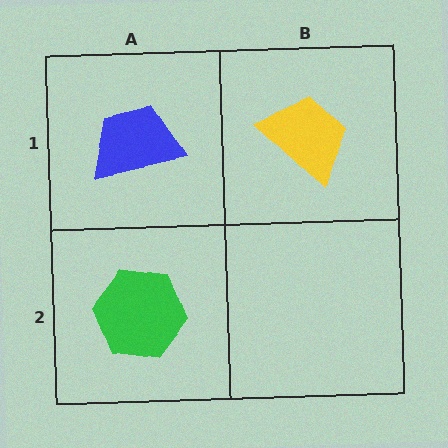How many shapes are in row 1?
2 shapes.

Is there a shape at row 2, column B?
No, that cell is empty.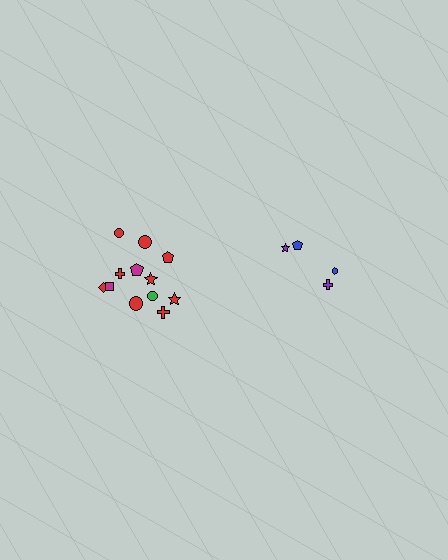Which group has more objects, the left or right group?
The left group.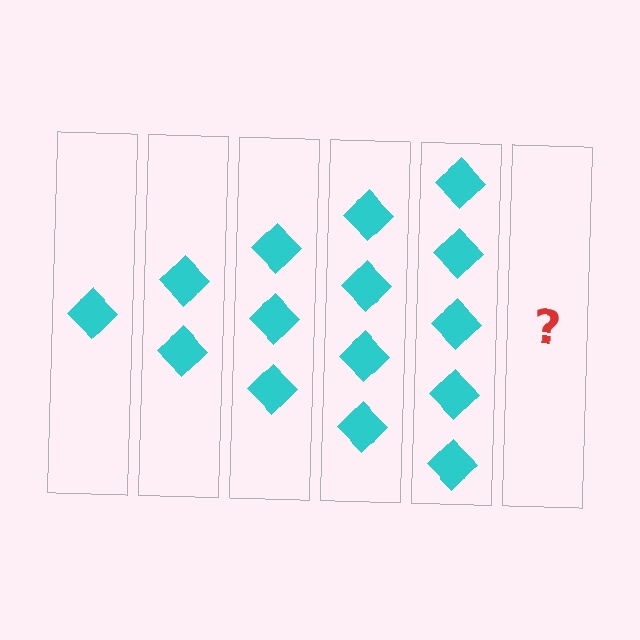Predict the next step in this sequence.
The next step is 6 diamonds.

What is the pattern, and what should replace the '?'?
The pattern is that each step adds one more diamond. The '?' should be 6 diamonds.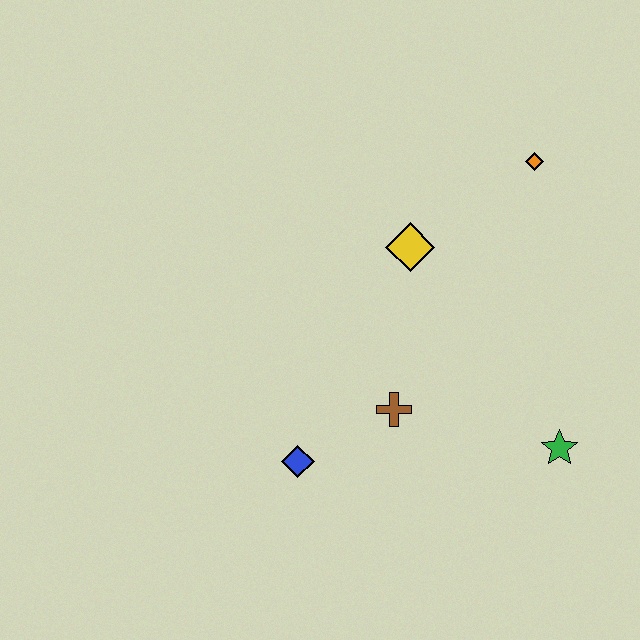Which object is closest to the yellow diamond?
The orange diamond is closest to the yellow diamond.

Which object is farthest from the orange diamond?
The blue diamond is farthest from the orange diamond.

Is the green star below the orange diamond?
Yes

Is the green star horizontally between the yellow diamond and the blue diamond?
No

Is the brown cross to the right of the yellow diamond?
No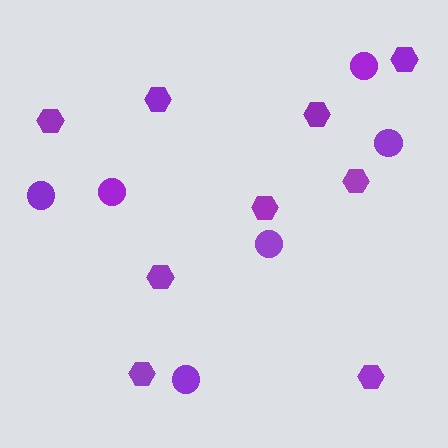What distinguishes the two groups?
There are 2 groups: one group of hexagons (9) and one group of circles (6).